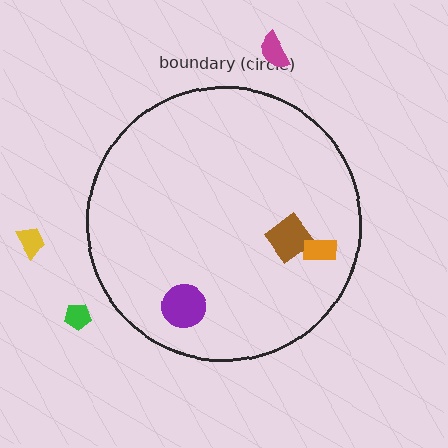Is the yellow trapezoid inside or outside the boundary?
Outside.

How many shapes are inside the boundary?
3 inside, 3 outside.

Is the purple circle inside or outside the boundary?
Inside.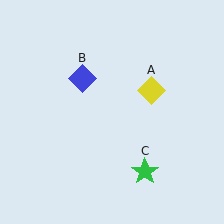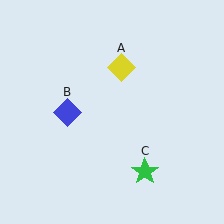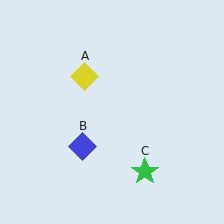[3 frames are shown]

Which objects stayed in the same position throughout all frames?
Green star (object C) remained stationary.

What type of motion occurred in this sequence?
The yellow diamond (object A), blue diamond (object B) rotated counterclockwise around the center of the scene.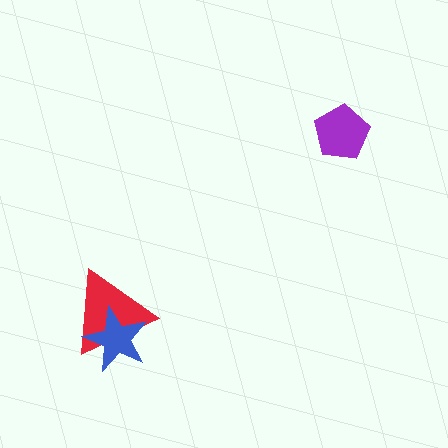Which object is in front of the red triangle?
The blue star is in front of the red triangle.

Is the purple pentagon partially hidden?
No, no other shape covers it.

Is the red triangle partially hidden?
Yes, it is partially covered by another shape.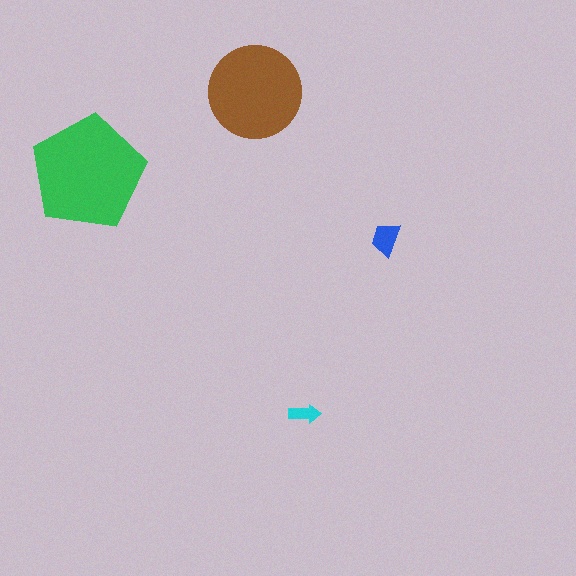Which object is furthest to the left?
The green pentagon is leftmost.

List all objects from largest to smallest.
The green pentagon, the brown circle, the blue trapezoid, the cyan arrow.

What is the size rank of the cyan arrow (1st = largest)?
4th.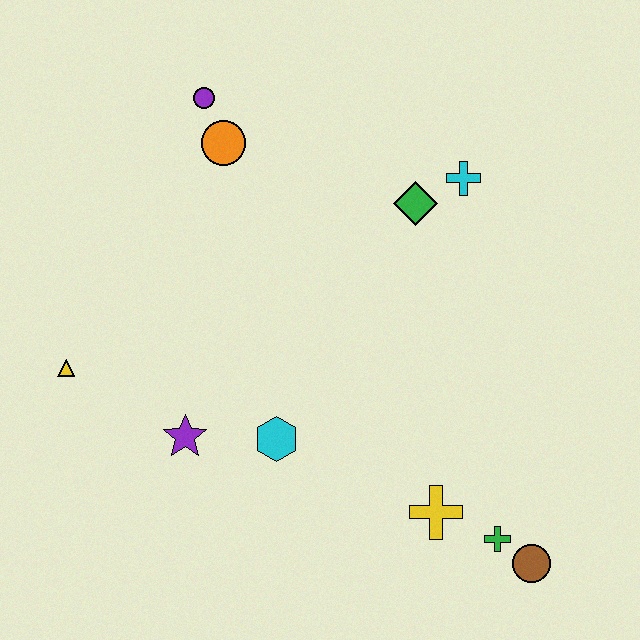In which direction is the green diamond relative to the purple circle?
The green diamond is to the right of the purple circle.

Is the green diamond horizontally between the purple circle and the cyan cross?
Yes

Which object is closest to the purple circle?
The orange circle is closest to the purple circle.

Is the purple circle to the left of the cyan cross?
Yes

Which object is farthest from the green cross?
The purple circle is farthest from the green cross.